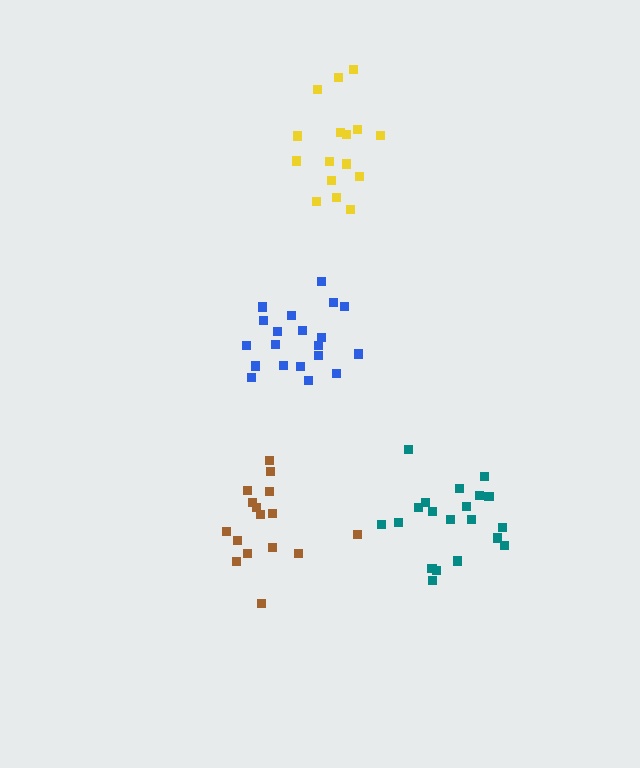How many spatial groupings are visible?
There are 4 spatial groupings.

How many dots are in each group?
Group 1: 20 dots, Group 2: 16 dots, Group 3: 16 dots, Group 4: 20 dots (72 total).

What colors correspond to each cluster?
The clusters are colored: blue, brown, yellow, teal.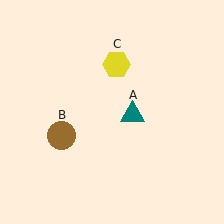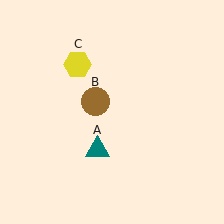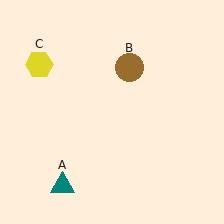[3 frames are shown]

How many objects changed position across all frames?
3 objects changed position: teal triangle (object A), brown circle (object B), yellow hexagon (object C).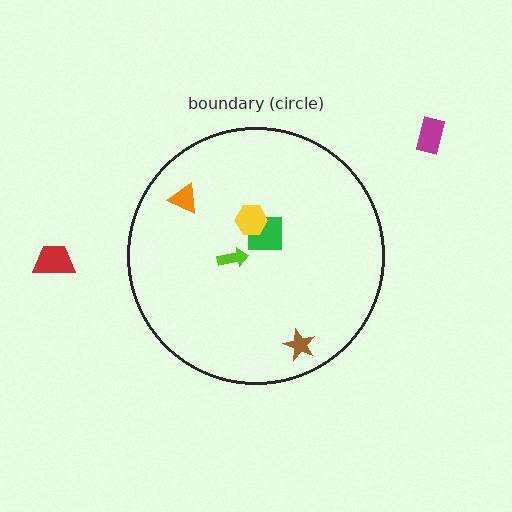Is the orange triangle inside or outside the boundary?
Inside.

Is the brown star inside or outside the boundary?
Inside.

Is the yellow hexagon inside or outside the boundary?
Inside.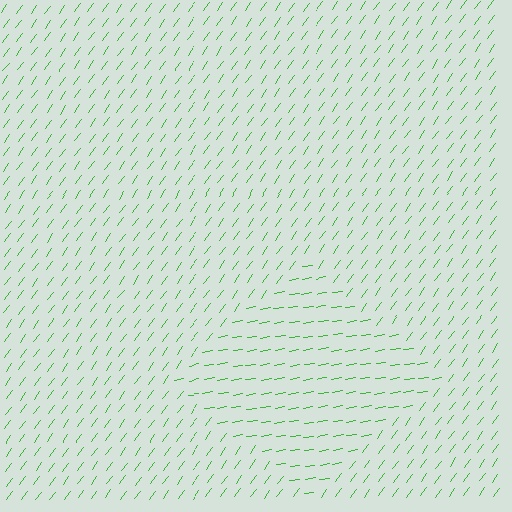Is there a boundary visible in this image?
Yes, there is a texture boundary formed by a change in line orientation.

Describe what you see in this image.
The image is filled with small green line segments. A diamond region in the image has lines oriented differently from the surrounding lines, creating a visible texture boundary.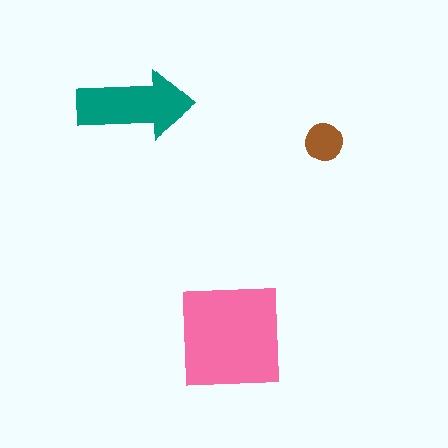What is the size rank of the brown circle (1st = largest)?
3rd.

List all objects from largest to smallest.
The pink square, the teal arrow, the brown circle.